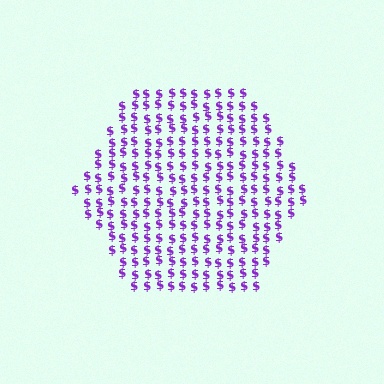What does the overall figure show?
The overall figure shows a hexagon.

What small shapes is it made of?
It is made of small dollar signs.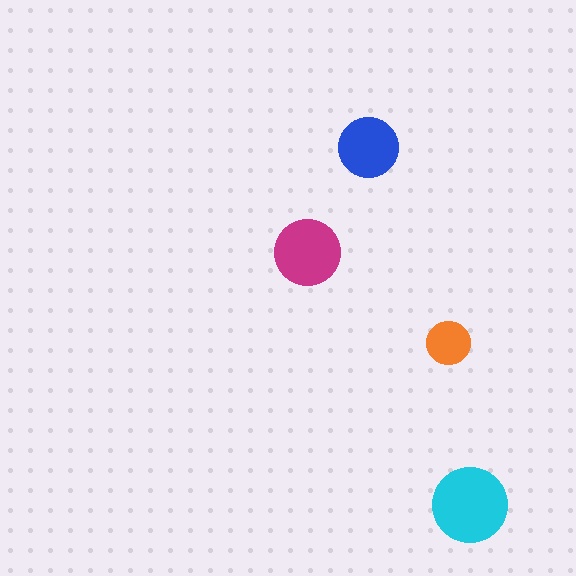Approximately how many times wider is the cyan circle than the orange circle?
About 1.5 times wider.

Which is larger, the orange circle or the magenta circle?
The magenta one.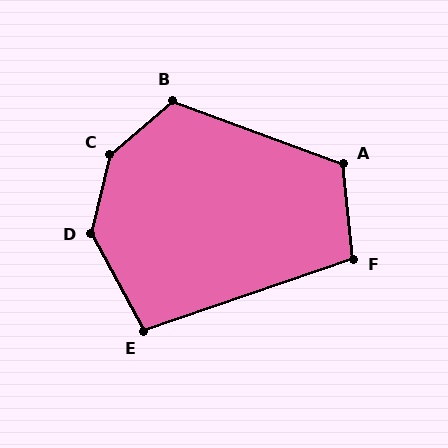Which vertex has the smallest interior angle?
E, at approximately 100 degrees.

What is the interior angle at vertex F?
Approximately 103 degrees (obtuse).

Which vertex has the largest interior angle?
C, at approximately 144 degrees.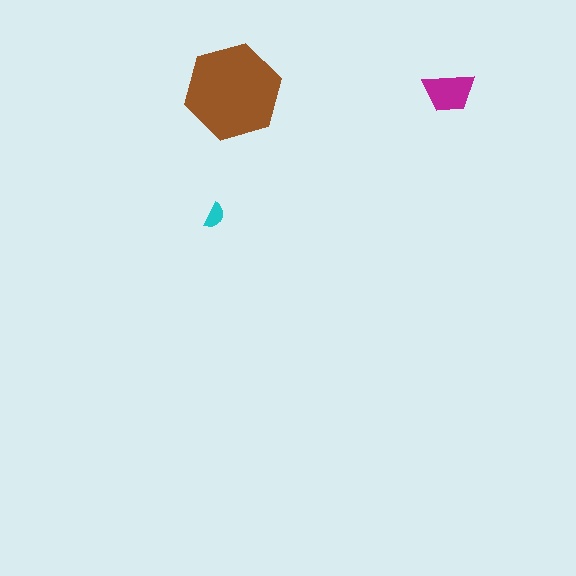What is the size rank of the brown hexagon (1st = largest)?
1st.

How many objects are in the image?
There are 3 objects in the image.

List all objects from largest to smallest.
The brown hexagon, the magenta trapezoid, the cyan semicircle.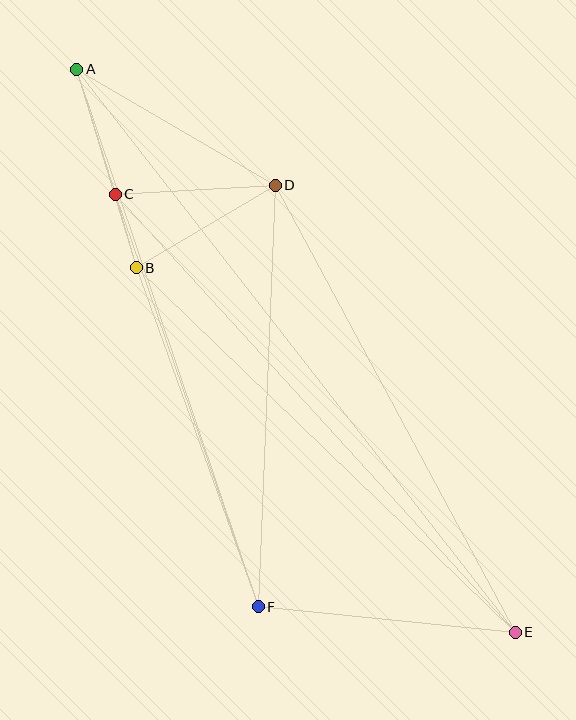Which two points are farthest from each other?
Points A and E are farthest from each other.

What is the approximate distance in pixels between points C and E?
The distance between C and E is approximately 593 pixels.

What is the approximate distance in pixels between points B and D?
The distance between B and D is approximately 162 pixels.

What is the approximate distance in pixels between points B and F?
The distance between B and F is approximately 360 pixels.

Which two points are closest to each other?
Points B and C are closest to each other.